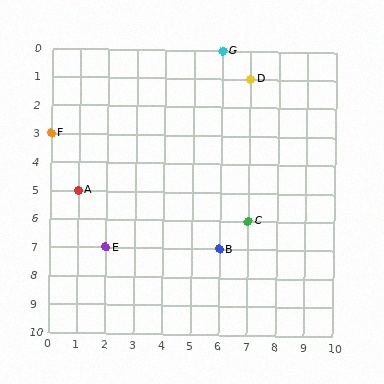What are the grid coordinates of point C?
Point C is at grid coordinates (7, 6).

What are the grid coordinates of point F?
Point F is at grid coordinates (0, 3).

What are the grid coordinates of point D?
Point D is at grid coordinates (7, 1).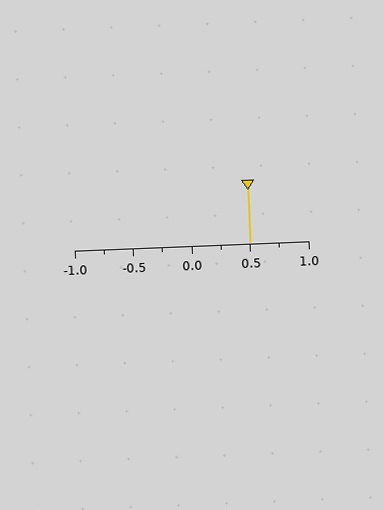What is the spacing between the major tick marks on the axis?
The major ticks are spaced 0.5 apart.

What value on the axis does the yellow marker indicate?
The marker indicates approximately 0.5.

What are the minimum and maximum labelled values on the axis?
The axis runs from -1.0 to 1.0.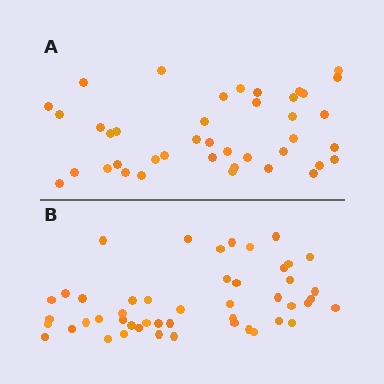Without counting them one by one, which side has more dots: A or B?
Region B (the bottom region) has more dots.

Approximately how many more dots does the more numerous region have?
Region B has roughly 8 or so more dots than region A.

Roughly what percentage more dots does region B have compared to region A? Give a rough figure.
About 15% more.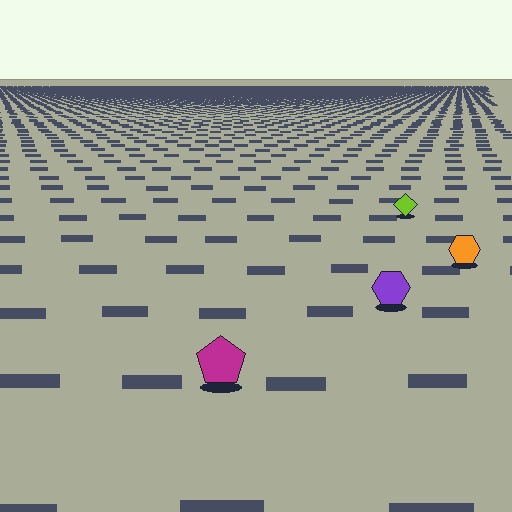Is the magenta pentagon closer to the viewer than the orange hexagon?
Yes. The magenta pentagon is closer — you can tell from the texture gradient: the ground texture is coarser near it.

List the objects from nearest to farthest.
From nearest to farthest: the magenta pentagon, the purple hexagon, the orange hexagon, the lime diamond.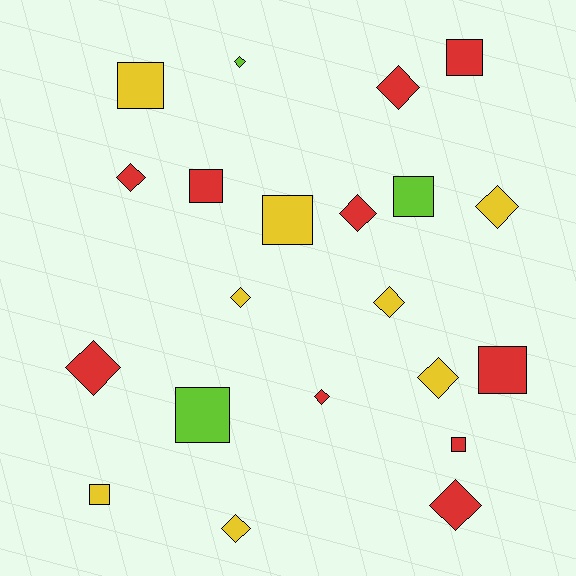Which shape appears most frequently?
Diamond, with 12 objects.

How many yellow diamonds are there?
There are 5 yellow diamonds.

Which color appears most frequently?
Red, with 10 objects.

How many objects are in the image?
There are 21 objects.